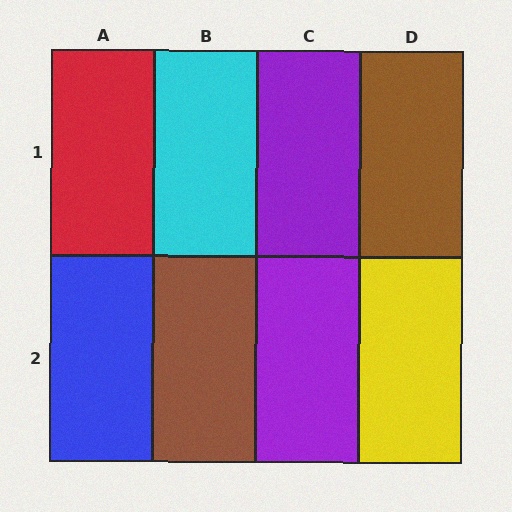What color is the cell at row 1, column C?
Purple.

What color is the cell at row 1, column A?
Red.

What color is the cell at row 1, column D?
Brown.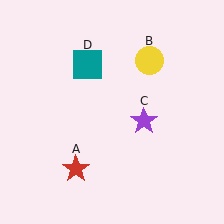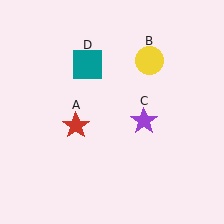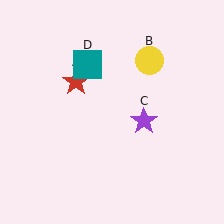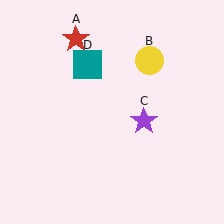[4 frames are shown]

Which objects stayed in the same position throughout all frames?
Yellow circle (object B) and purple star (object C) and teal square (object D) remained stationary.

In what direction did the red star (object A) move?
The red star (object A) moved up.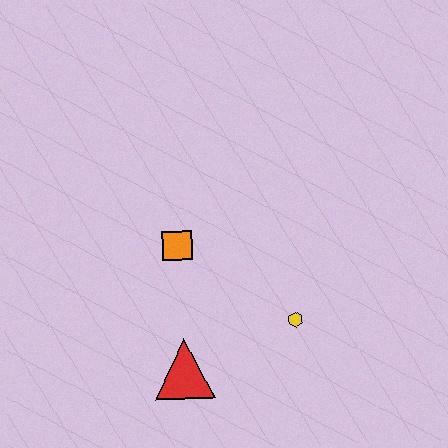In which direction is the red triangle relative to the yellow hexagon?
The red triangle is to the left of the yellow hexagon.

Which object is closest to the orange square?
The red triangle is closest to the orange square.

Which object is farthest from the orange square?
The yellow hexagon is farthest from the orange square.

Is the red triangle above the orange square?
No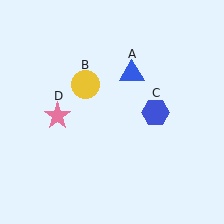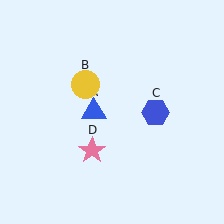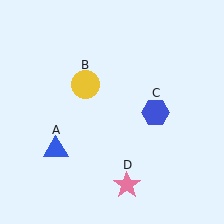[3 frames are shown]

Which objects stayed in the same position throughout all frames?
Yellow circle (object B) and blue hexagon (object C) remained stationary.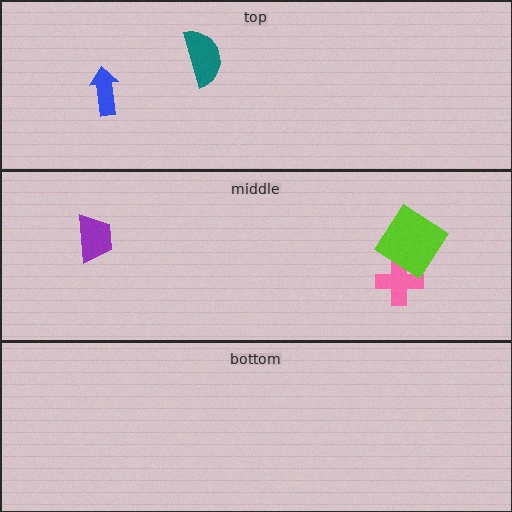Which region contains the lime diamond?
The middle region.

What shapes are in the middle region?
The purple trapezoid, the pink cross, the lime diamond.